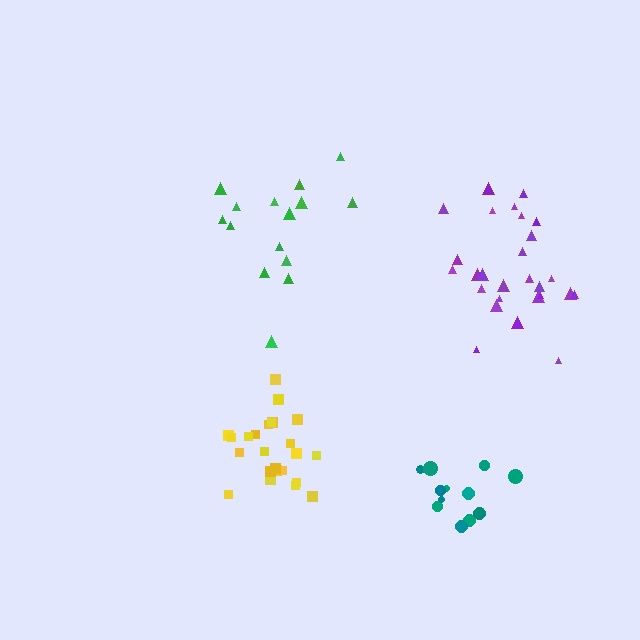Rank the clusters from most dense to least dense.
yellow, purple, green, teal.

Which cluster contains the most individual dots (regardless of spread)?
Purple (27).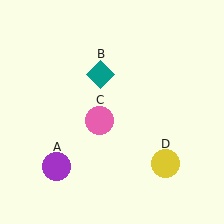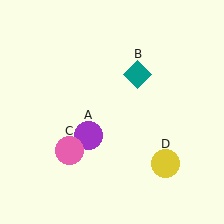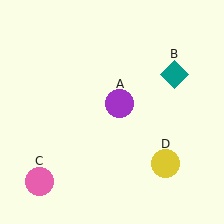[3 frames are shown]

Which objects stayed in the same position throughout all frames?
Yellow circle (object D) remained stationary.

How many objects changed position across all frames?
3 objects changed position: purple circle (object A), teal diamond (object B), pink circle (object C).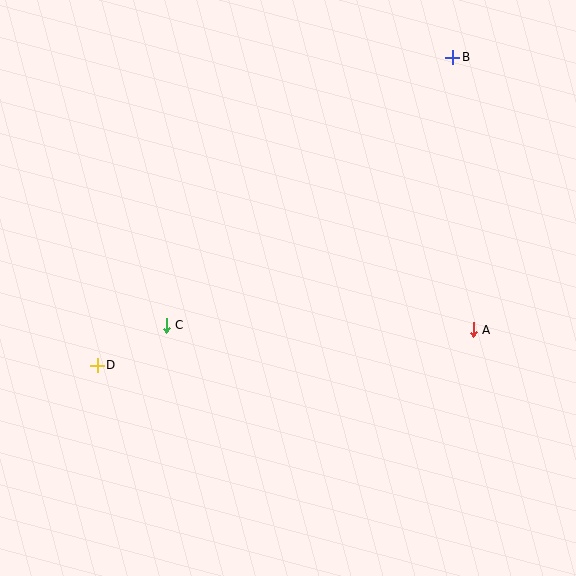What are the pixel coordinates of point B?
Point B is at (453, 57).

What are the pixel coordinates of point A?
Point A is at (473, 330).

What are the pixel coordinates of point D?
Point D is at (97, 365).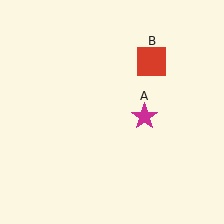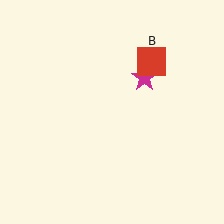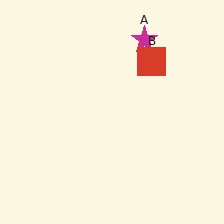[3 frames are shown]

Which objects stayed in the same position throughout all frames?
Red square (object B) remained stationary.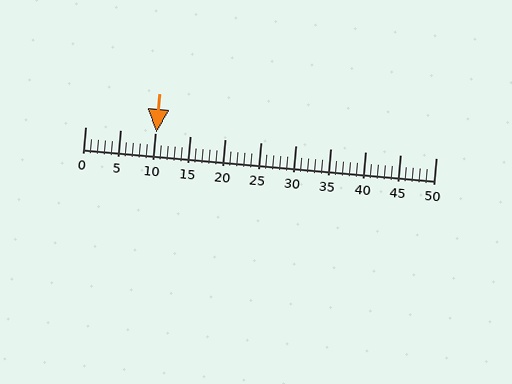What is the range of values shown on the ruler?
The ruler shows values from 0 to 50.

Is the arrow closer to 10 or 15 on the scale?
The arrow is closer to 10.